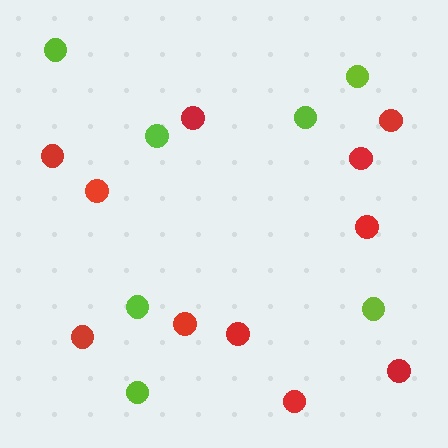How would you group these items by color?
There are 2 groups: one group of red circles (11) and one group of lime circles (7).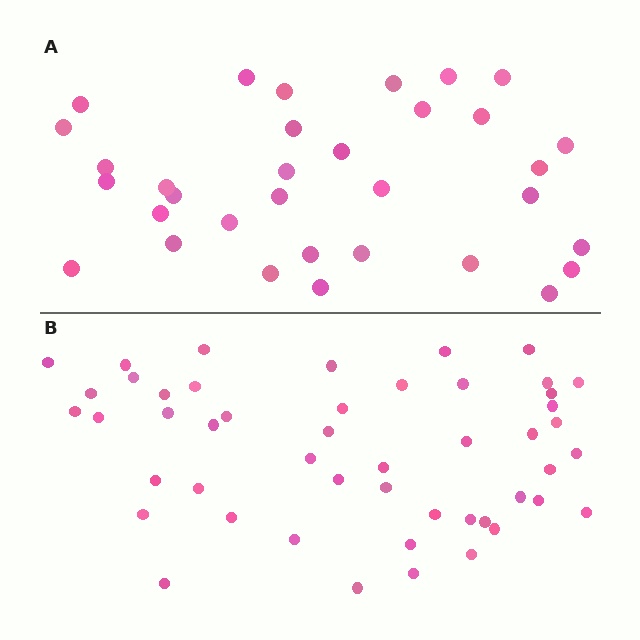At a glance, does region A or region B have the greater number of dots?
Region B (the bottom region) has more dots.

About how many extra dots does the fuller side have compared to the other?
Region B has approximately 15 more dots than region A.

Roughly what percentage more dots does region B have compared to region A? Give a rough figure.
About 50% more.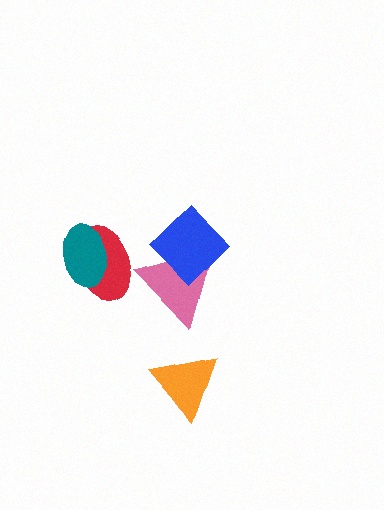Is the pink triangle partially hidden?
Yes, it is partially covered by another shape.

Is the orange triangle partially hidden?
No, no other shape covers it.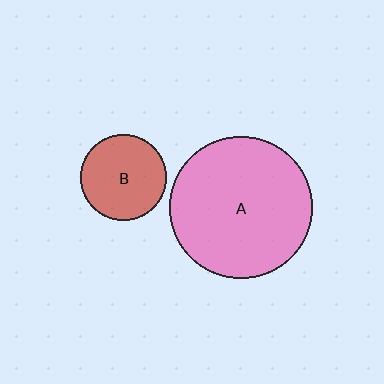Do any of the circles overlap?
No, none of the circles overlap.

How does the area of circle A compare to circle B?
Approximately 2.7 times.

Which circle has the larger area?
Circle A (pink).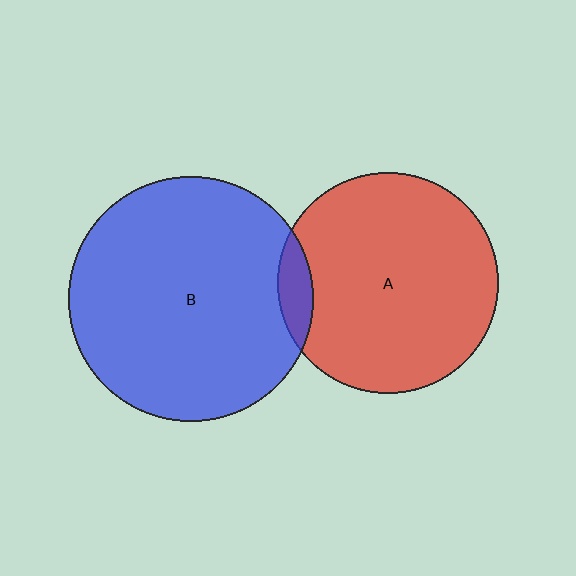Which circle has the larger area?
Circle B (blue).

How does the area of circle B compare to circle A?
Approximately 1.2 times.